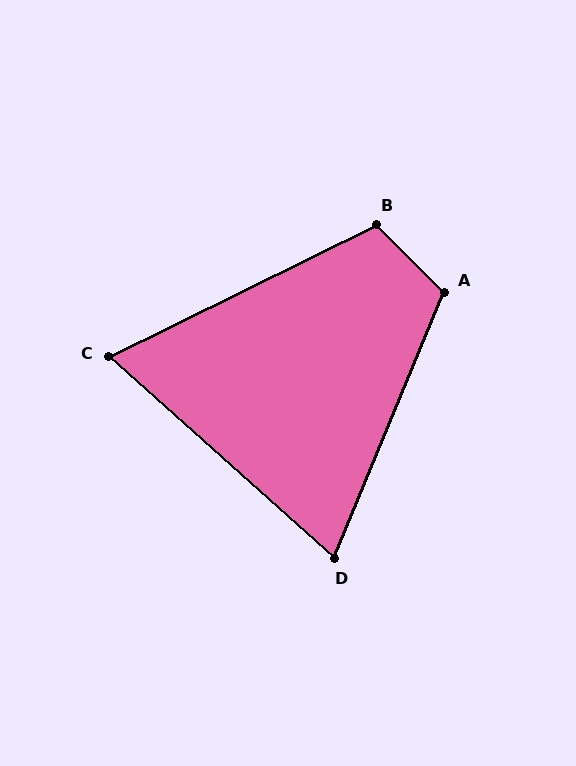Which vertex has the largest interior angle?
A, at approximately 112 degrees.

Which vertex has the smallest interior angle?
C, at approximately 68 degrees.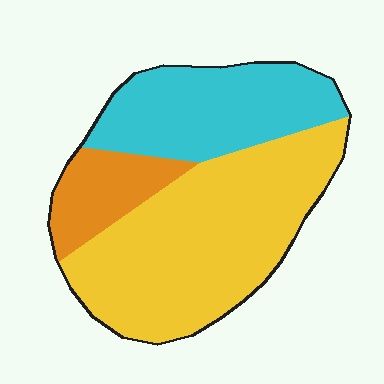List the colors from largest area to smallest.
From largest to smallest: yellow, cyan, orange.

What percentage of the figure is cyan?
Cyan covers around 30% of the figure.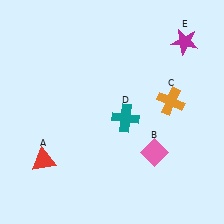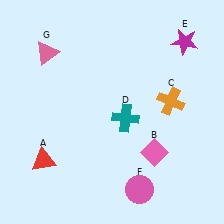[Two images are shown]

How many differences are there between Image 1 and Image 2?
There are 2 differences between the two images.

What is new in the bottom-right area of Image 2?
A pink circle (F) was added in the bottom-right area of Image 2.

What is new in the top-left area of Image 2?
A pink triangle (G) was added in the top-left area of Image 2.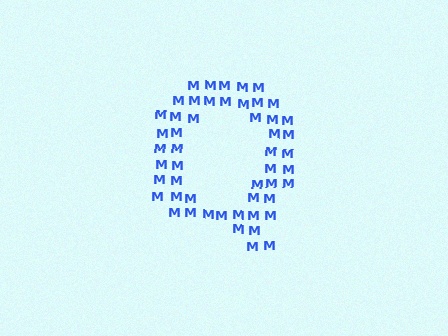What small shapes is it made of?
It is made of small letter M's.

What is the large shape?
The large shape is the letter Q.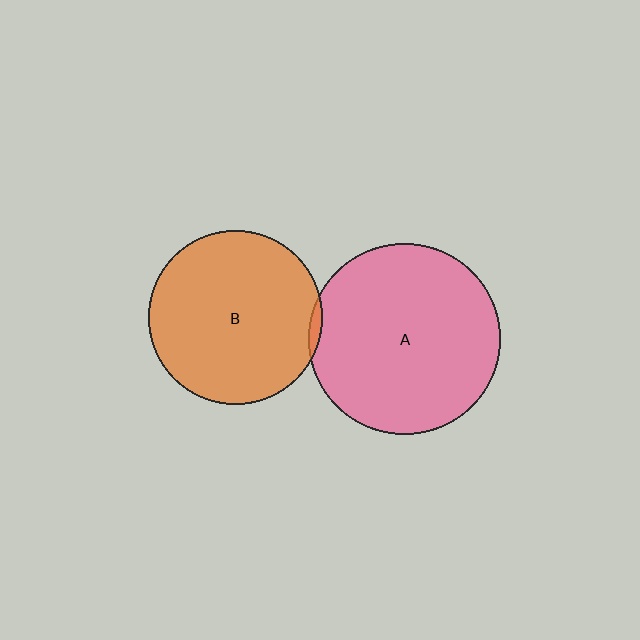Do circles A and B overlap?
Yes.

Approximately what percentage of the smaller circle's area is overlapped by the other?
Approximately 5%.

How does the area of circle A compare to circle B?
Approximately 1.2 times.